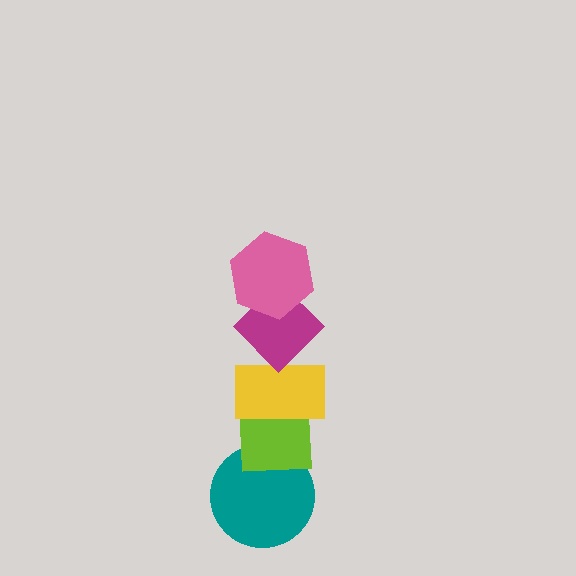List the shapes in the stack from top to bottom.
From top to bottom: the pink hexagon, the magenta diamond, the yellow rectangle, the lime square, the teal circle.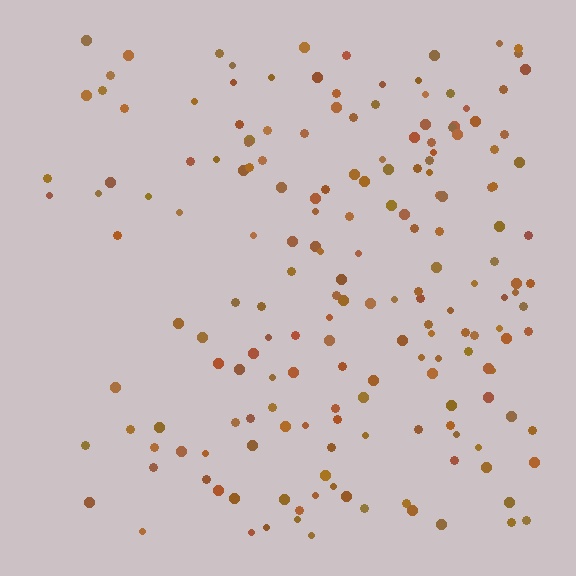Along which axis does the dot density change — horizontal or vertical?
Horizontal.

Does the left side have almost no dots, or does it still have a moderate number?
Still a moderate number, just noticeably fewer than the right.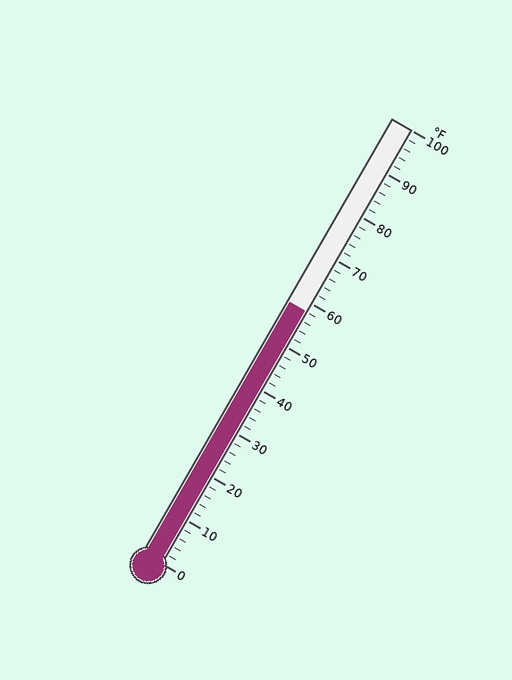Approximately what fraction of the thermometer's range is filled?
The thermometer is filled to approximately 60% of its range.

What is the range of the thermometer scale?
The thermometer scale ranges from 0°F to 100°F.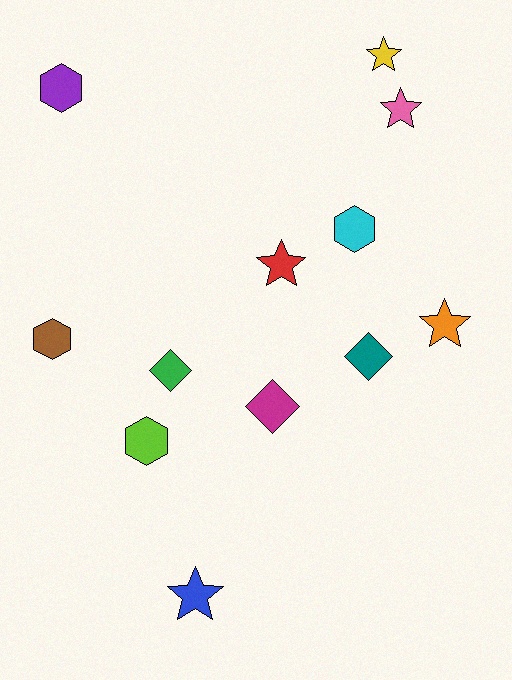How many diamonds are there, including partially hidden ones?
There are 3 diamonds.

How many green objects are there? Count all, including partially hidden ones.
There is 1 green object.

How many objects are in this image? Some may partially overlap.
There are 12 objects.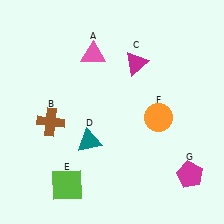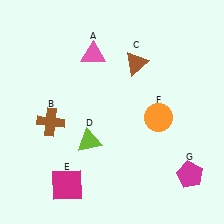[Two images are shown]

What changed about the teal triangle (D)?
In Image 1, D is teal. In Image 2, it changed to lime.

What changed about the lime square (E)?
In Image 1, E is lime. In Image 2, it changed to magenta.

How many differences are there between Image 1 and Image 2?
There are 3 differences between the two images.